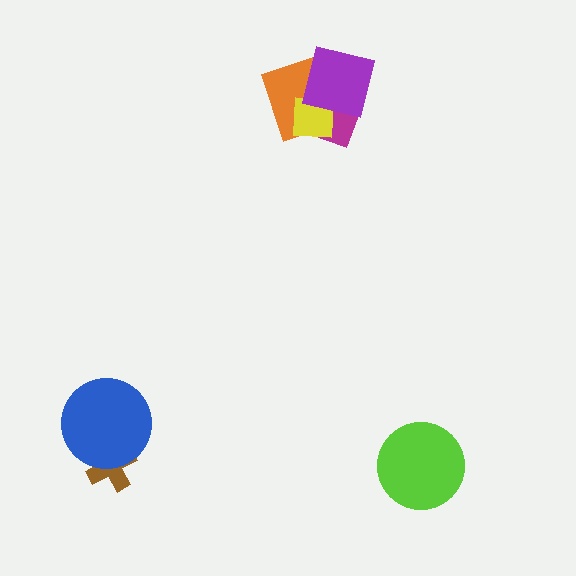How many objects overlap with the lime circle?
0 objects overlap with the lime circle.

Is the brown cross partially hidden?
Yes, it is partially covered by another shape.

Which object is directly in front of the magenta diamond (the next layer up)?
The yellow square is directly in front of the magenta diamond.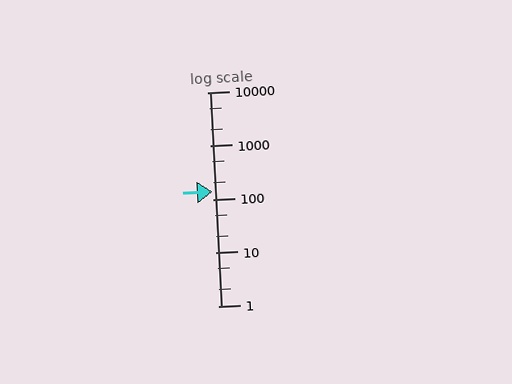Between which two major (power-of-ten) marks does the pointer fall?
The pointer is between 100 and 1000.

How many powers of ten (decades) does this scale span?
The scale spans 4 decades, from 1 to 10000.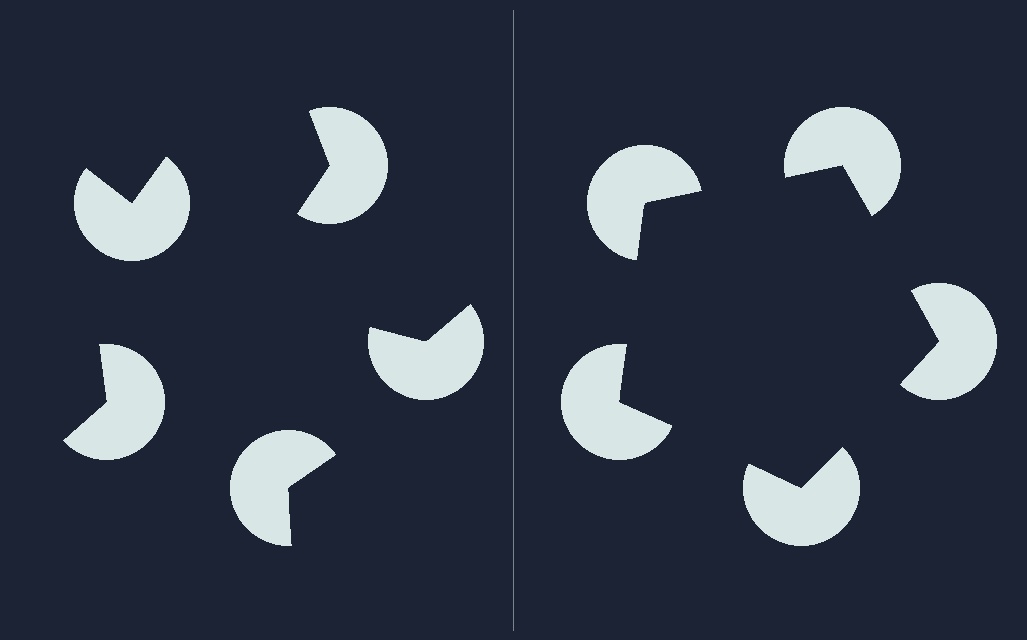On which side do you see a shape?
An illusory pentagon appears on the right side. On the left side the wedge cuts are rotated, so no coherent shape forms.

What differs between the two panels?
The pac-man discs are positioned identically on both sides; only the wedge orientations differ. On the right they align to a pentagon; on the left they are misaligned.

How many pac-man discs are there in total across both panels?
10 — 5 on each side.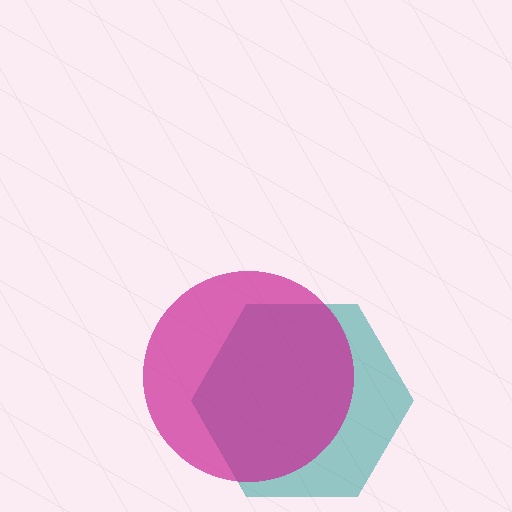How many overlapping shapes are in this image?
There are 2 overlapping shapes in the image.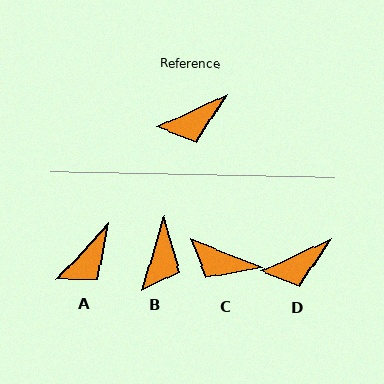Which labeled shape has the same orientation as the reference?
D.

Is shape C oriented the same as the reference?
No, it is off by about 47 degrees.